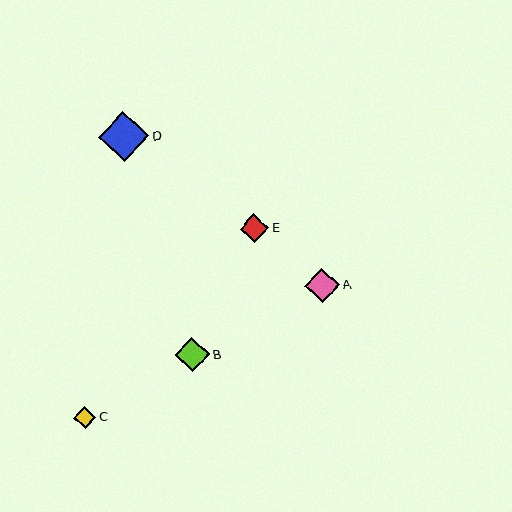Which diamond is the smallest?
Diamond C is the smallest with a size of approximately 23 pixels.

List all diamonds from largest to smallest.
From largest to smallest: D, B, A, E, C.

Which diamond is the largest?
Diamond D is the largest with a size of approximately 50 pixels.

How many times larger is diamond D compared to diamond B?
Diamond D is approximately 1.4 times the size of diamond B.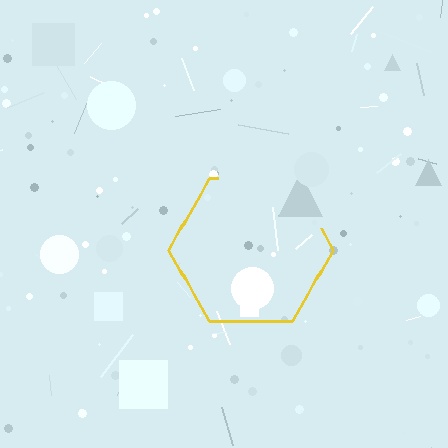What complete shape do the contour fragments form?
The contour fragments form a hexagon.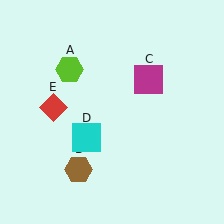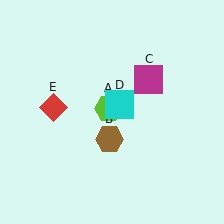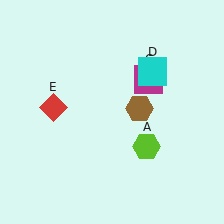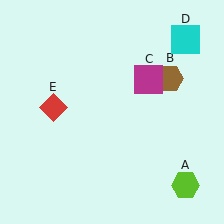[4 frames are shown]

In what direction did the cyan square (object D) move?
The cyan square (object D) moved up and to the right.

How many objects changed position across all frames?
3 objects changed position: lime hexagon (object A), brown hexagon (object B), cyan square (object D).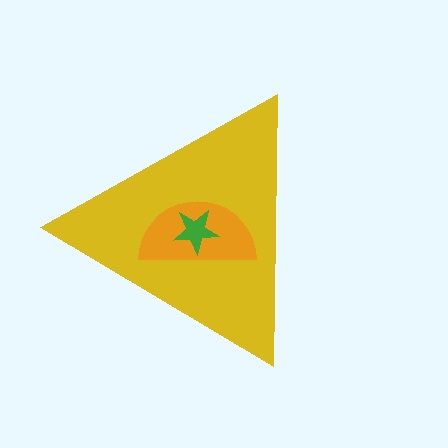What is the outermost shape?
The yellow triangle.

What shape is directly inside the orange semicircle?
The green star.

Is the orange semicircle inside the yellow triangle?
Yes.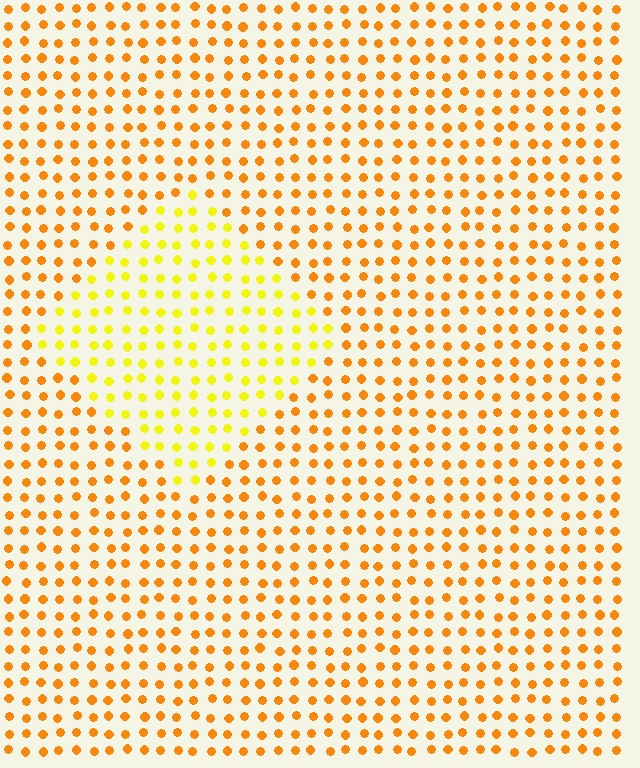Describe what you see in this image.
The image is filled with small orange elements in a uniform arrangement. A diamond-shaped region is visible where the elements are tinted to a slightly different hue, forming a subtle color boundary.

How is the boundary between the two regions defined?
The boundary is defined purely by a slight shift in hue (about 30 degrees). Spacing, size, and orientation are identical on both sides.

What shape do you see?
I see a diamond.